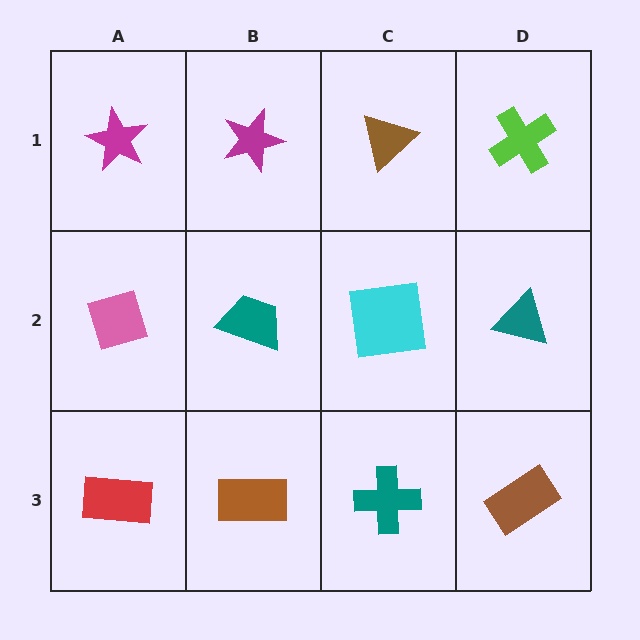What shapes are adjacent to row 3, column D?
A teal triangle (row 2, column D), a teal cross (row 3, column C).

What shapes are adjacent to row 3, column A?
A pink diamond (row 2, column A), a brown rectangle (row 3, column B).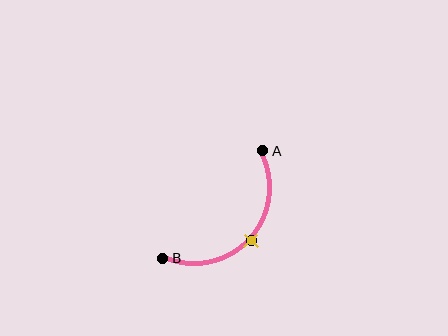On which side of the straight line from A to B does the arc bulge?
The arc bulges below and to the right of the straight line connecting A and B.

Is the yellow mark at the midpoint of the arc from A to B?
Yes. The yellow mark lies on the arc at equal arc-length from both A and B — it is the arc midpoint.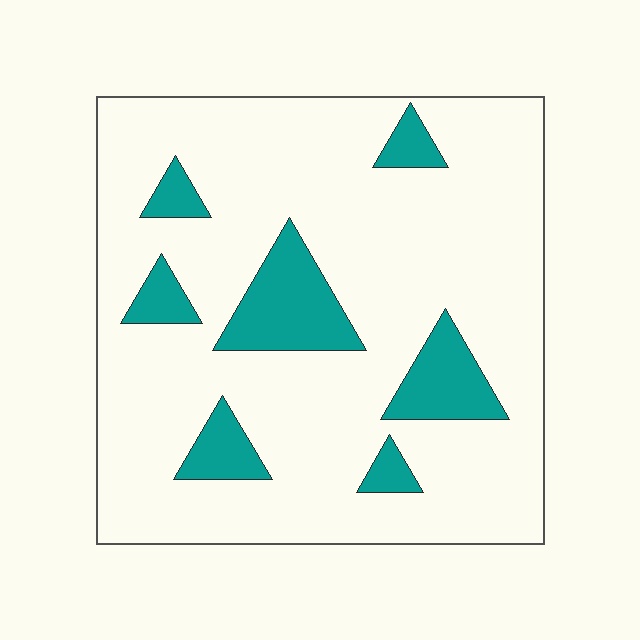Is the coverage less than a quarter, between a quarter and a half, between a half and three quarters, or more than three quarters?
Less than a quarter.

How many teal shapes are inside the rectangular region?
7.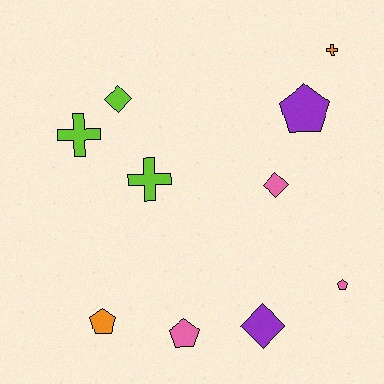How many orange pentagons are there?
There is 1 orange pentagon.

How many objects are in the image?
There are 10 objects.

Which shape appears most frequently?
Pentagon, with 4 objects.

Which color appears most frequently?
Lime, with 3 objects.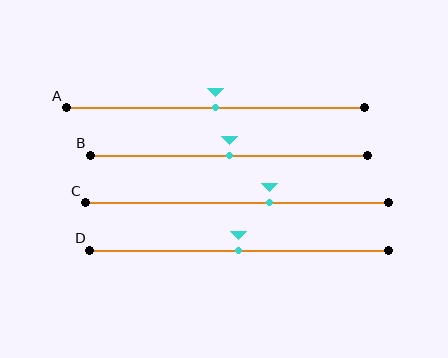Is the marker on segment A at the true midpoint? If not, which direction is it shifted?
Yes, the marker on segment A is at the true midpoint.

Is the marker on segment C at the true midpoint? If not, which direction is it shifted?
No, the marker on segment C is shifted to the right by about 11% of the segment length.